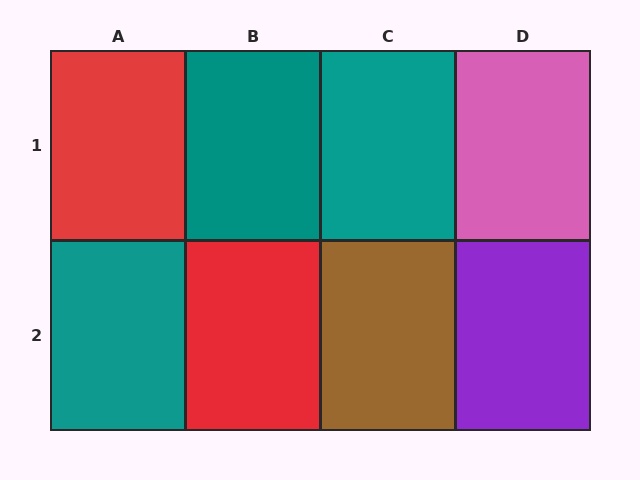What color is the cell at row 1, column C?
Teal.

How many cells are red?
2 cells are red.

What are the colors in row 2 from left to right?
Teal, red, brown, purple.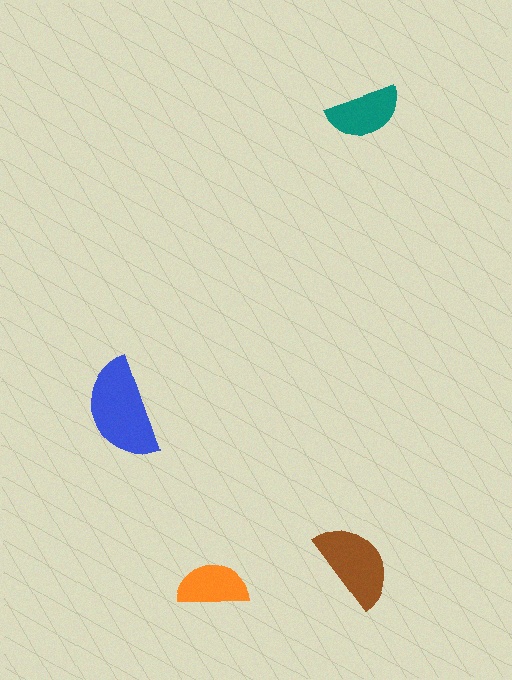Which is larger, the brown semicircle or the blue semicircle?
The blue one.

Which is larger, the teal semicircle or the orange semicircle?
The teal one.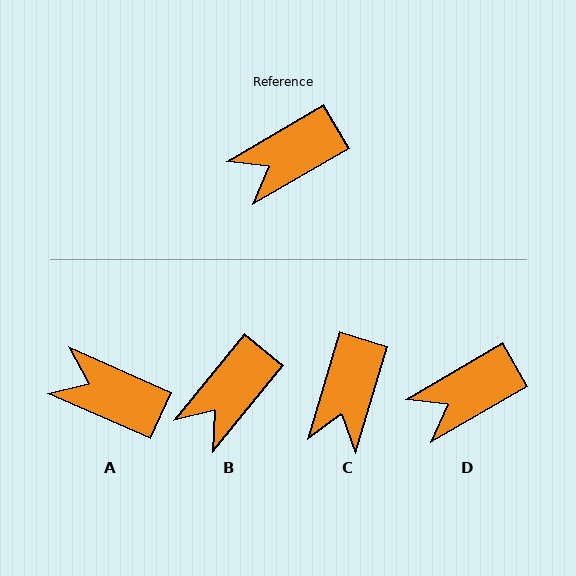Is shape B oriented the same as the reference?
No, it is off by about 21 degrees.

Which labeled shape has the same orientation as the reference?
D.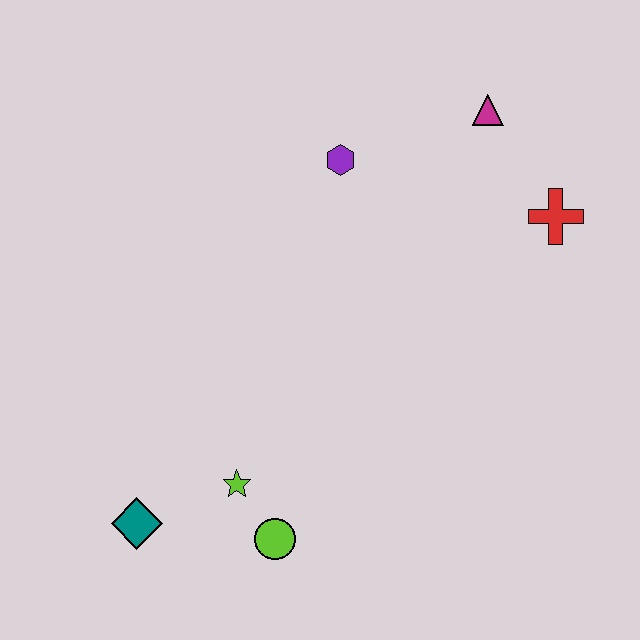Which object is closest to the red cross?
The magenta triangle is closest to the red cross.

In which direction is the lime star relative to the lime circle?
The lime star is above the lime circle.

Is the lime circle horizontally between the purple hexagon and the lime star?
Yes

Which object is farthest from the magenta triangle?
The teal diamond is farthest from the magenta triangle.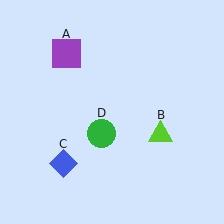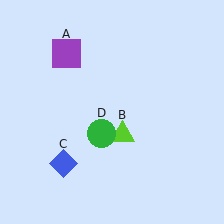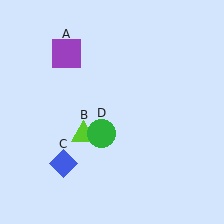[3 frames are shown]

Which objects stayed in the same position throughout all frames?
Purple square (object A) and blue diamond (object C) and green circle (object D) remained stationary.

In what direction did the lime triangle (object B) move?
The lime triangle (object B) moved left.